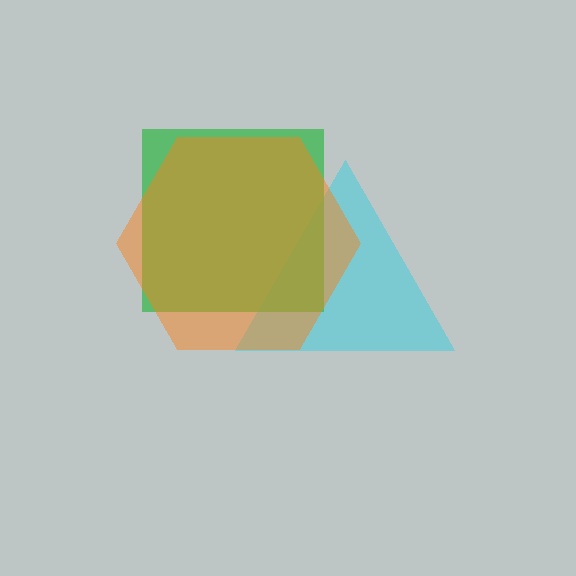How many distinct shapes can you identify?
There are 3 distinct shapes: a cyan triangle, a green square, an orange hexagon.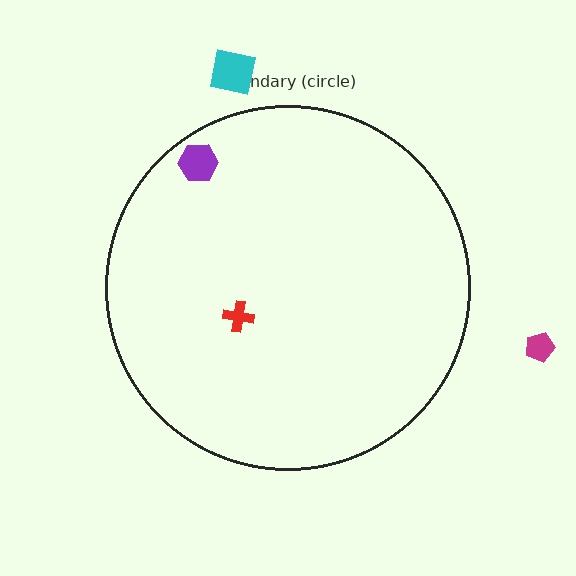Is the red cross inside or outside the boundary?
Inside.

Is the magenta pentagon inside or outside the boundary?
Outside.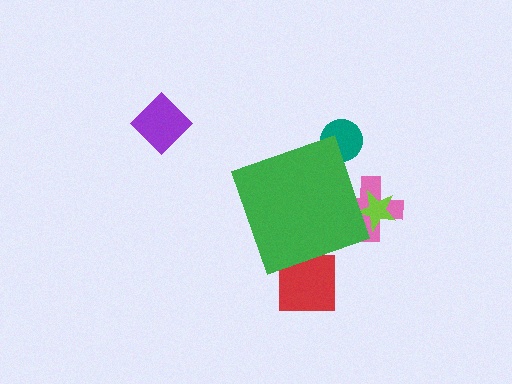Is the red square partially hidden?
Yes, the red square is partially hidden behind the green diamond.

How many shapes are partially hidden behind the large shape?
4 shapes are partially hidden.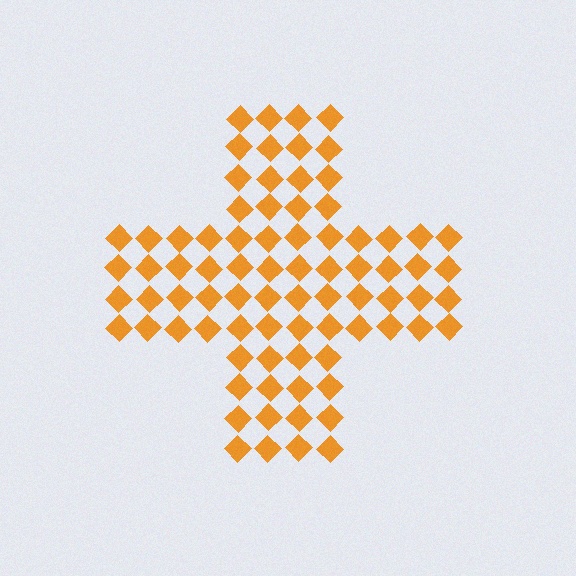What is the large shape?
The large shape is a cross.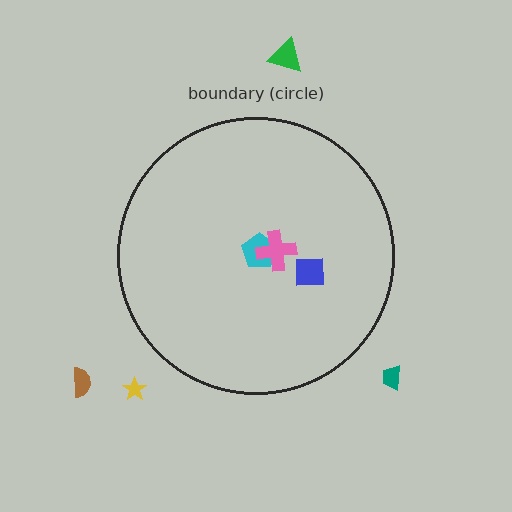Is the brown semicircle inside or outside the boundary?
Outside.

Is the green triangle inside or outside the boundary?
Outside.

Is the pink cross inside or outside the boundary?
Inside.